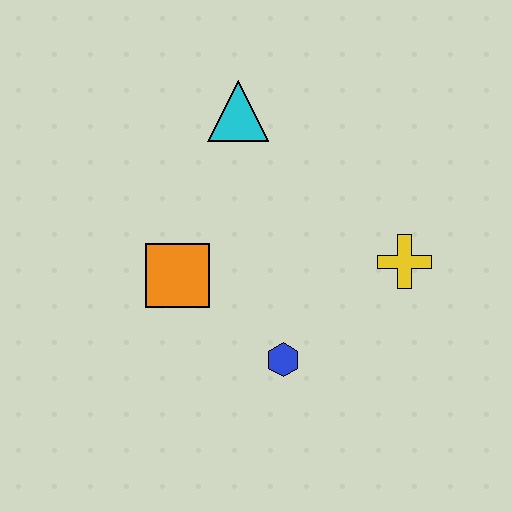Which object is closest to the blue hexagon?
The orange square is closest to the blue hexagon.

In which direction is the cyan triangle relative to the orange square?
The cyan triangle is above the orange square.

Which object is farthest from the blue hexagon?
The cyan triangle is farthest from the blue hexagon.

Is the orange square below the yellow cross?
Yes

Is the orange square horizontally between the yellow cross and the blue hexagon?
No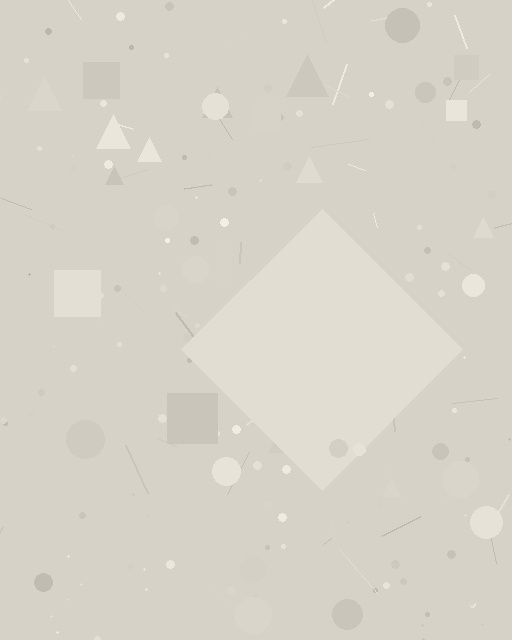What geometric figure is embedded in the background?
A diamond is embedded in the background.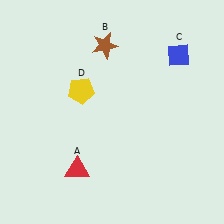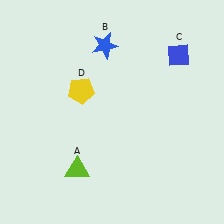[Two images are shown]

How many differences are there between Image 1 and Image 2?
There are 2 differences between the two images.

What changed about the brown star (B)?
In Image 1, B is brown. In Image 2, it changed to blue.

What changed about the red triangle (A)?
In Image 1, A is red. In Image 2, it changed to lime.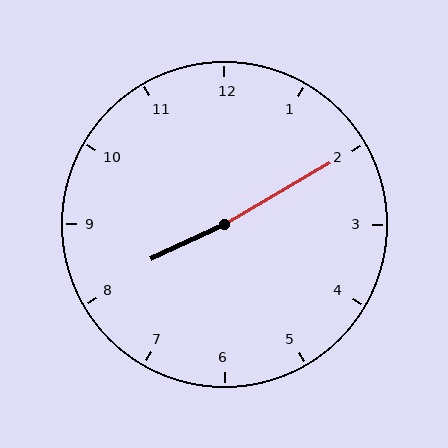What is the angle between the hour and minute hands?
Approximately 175 degrees.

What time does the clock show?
8:10.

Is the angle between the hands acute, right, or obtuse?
It is obtuse.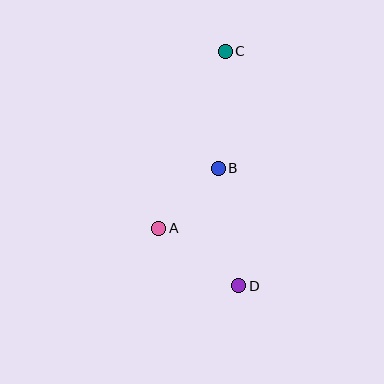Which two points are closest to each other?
Points A and B are closest to each other.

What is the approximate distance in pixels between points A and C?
The distance between A and C is approximately 189 pixels.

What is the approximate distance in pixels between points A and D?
The distance between A and D is approximately 99 pixels.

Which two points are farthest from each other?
Points C and D are farthest from each other.